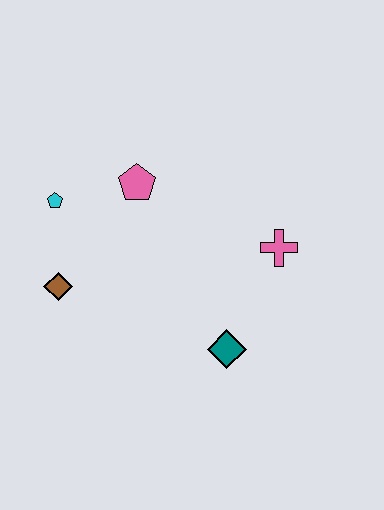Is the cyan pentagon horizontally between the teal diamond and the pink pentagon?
No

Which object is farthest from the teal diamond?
The cyan pentagon is farthest from the teal diamond.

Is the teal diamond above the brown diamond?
No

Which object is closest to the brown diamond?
The cyan pentagon is closest to the brown diamond.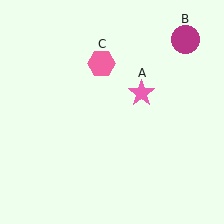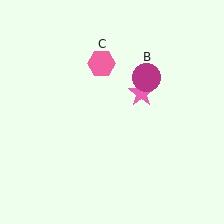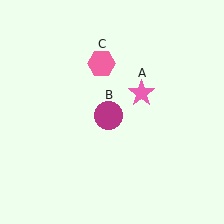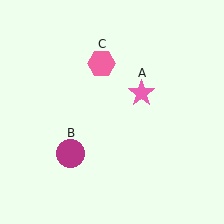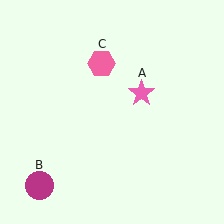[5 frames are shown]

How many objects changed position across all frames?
1 object changed position: magenta circle (object B).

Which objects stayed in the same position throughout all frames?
Pink star (object A) and pink hexagon (object C) remained stationary.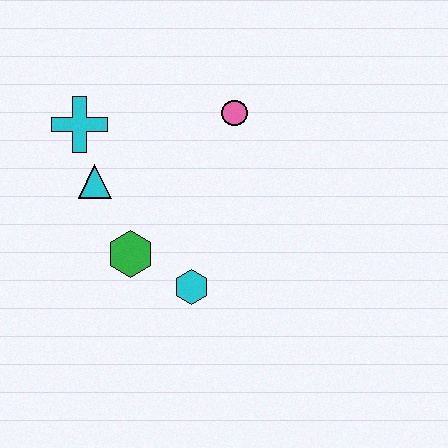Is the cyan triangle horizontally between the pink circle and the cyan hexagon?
No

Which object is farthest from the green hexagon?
The pink circle is farthest from the green hexagon.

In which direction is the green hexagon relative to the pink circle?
The green hexagon is below the pink circle.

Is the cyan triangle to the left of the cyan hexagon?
Yes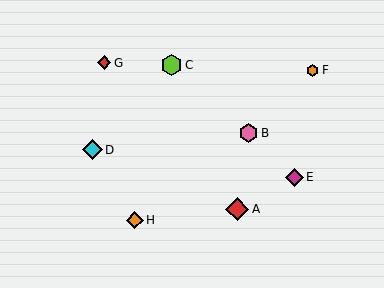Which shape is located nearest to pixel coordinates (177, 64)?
The lime hexagon (labeled C) at (172, 65) is nearest to that location.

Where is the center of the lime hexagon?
The center of the lime hexagon is at (172, 65).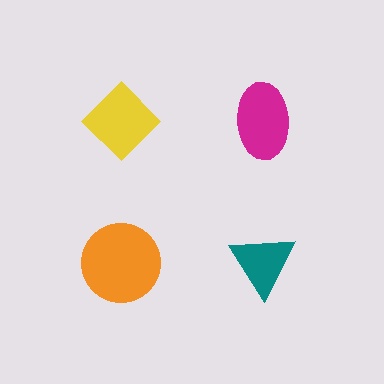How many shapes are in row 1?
2 shapes.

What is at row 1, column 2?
A magenta ellipse.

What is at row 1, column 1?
A yellow diamond.